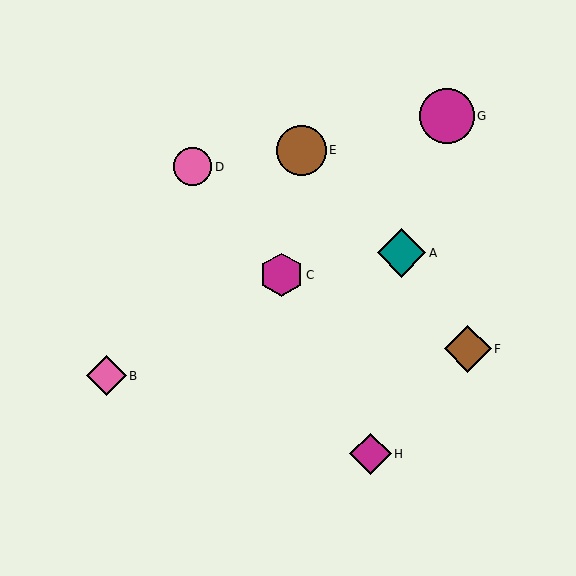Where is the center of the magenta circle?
The center of the magenta circle is at (447, 116).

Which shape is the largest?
The magenta circle (labeled G) is the largest.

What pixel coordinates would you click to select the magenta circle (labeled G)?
Click at (447, 116) to select the magenta circle G.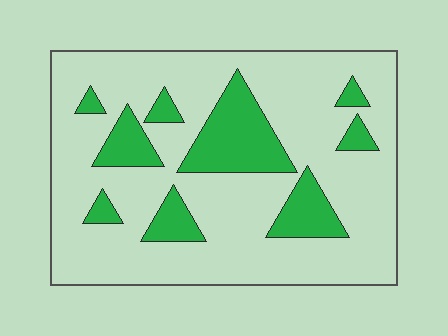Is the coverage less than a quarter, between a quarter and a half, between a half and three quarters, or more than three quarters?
Less than a quarter.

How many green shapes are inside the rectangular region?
9.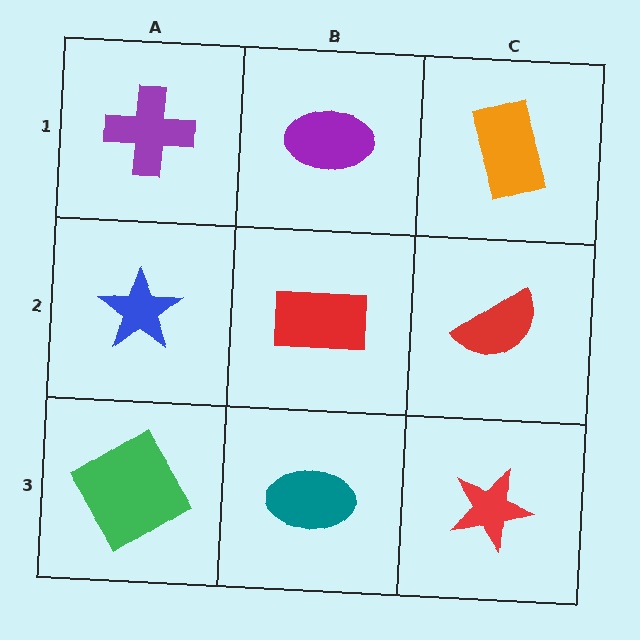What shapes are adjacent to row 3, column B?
A red rectangle (row 2, column B), a green diamond (row 3, column A), a red star (row 3, column C).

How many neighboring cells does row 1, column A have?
2.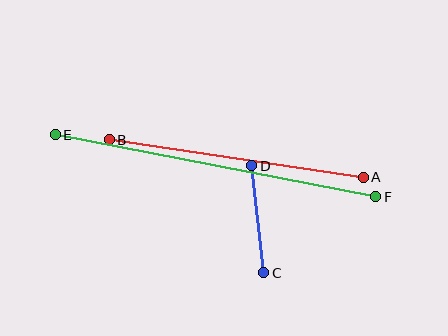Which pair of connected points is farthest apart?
Points E and F are farthest apart.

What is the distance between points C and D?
The distance is approximately 108 pixels.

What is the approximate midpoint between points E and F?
The midpoint is at approximately (216, 166) pixels.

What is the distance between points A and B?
The distance is approximately 257 pixels.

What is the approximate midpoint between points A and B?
The midpoint is at approximately (236, 159) pixels.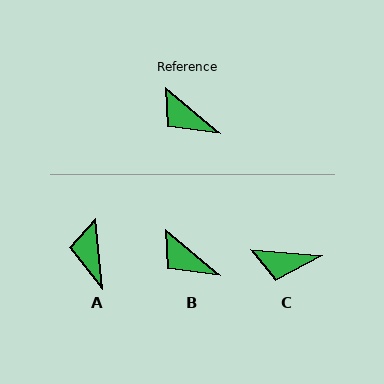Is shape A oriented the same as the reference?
No, it is off by about 45 degrees.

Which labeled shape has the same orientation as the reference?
B.